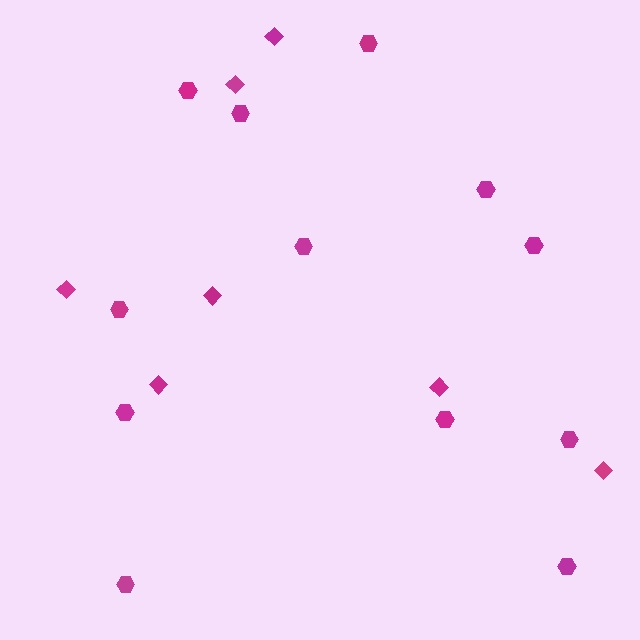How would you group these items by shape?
There are 2 groups: one group of hexagons (12) and one group of diamonds (7).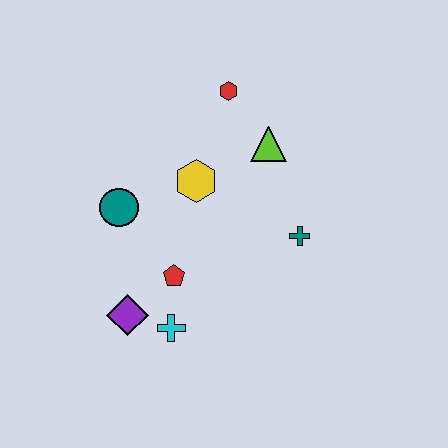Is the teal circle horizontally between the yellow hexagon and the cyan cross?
No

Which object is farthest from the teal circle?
The teal cross is farthest from the teal circle.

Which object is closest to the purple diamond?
The cyan cross is closest to the purple diamond.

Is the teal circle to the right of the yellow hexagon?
No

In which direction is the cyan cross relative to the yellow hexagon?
The cyan cross is below the yellow hexagon.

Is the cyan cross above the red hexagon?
No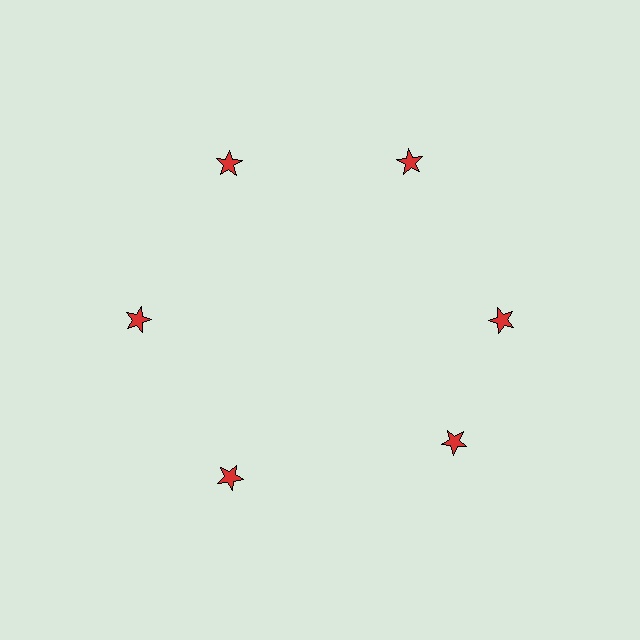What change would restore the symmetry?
The symmetry would be restored by rotating it back into even spacing with its neighbors so that all 6 stars sit at equal angles and equal distance from the center.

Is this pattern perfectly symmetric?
No. The 6 red stars are arranged in a ring, but one element near the 5 o'clock position is rotated out of alignment along the ring, breaking the 6-fold rotational symmetry.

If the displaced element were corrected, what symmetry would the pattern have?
It would have 6-fold rotational symmetry — the pattern would map onto itself every 60 degrees.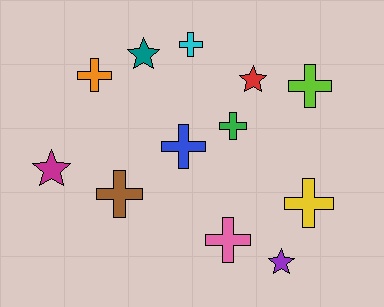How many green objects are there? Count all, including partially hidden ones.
There is 1 green object.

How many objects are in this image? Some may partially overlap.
There are 12 objects.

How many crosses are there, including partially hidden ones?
There are 8 crosses.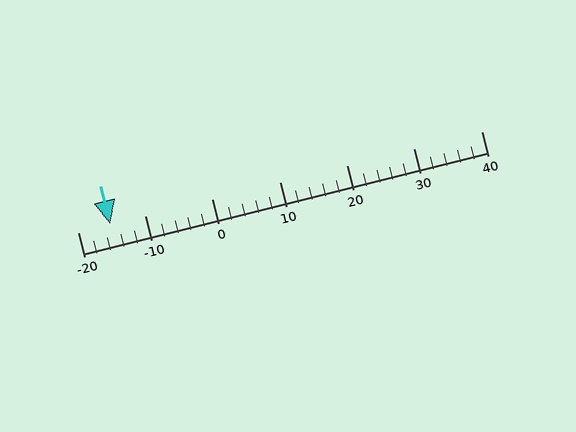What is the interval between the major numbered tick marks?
The major tick marks are spaced 10 units apart.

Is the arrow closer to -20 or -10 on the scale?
The arrow is closer to -20.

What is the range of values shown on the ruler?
The ruler shows values from -20 to 40.